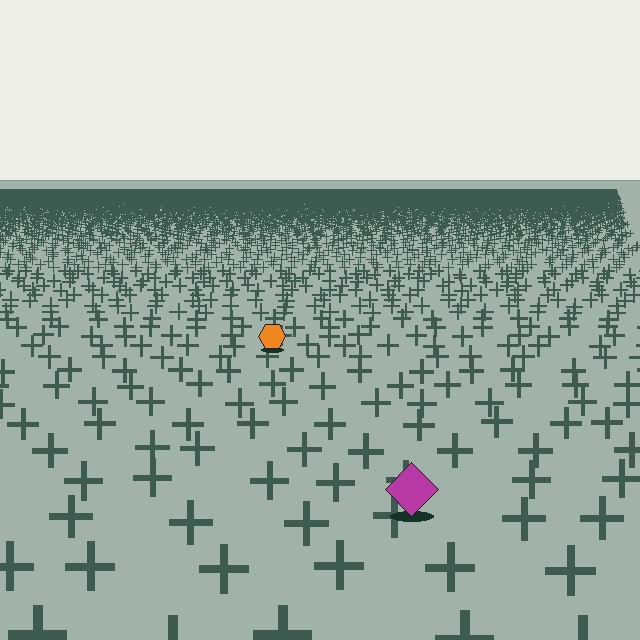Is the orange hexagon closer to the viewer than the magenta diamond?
No. The magenta diamond is closer — you can tell from the texture gradient: the ground texture is coarser near it.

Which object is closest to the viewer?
The magenta diamond is closest. The texture marks near it are larger and more spread out.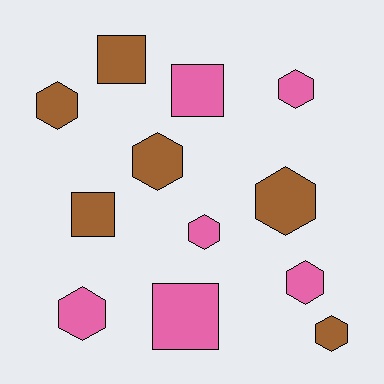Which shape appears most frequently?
Hexagon, with 8 objects.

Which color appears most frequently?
Brown, with 6 objects.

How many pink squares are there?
There are 2 pink squares.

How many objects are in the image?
There are 12 objects.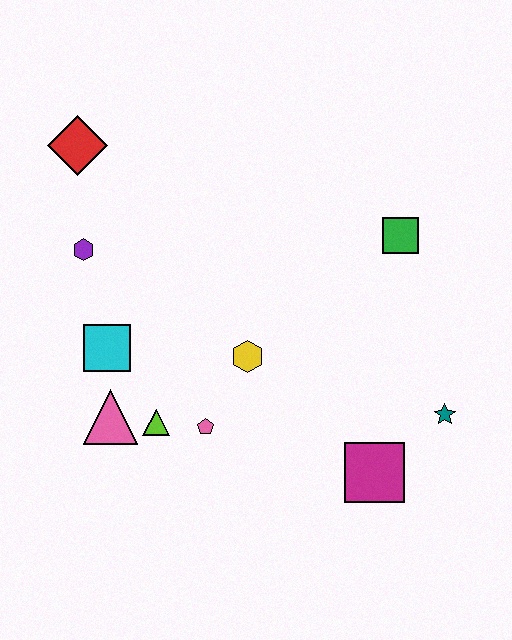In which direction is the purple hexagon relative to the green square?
The purple hexagon is to the left of the green square.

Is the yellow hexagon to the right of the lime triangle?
Yes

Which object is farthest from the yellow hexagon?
The red diamond is farthest from the yellow hexagon.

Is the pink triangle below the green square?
Yes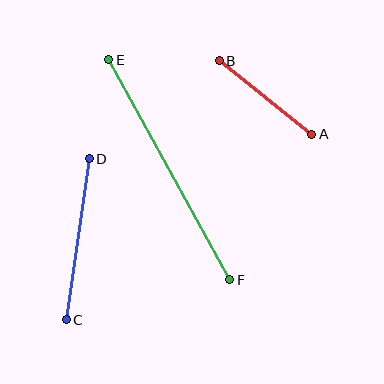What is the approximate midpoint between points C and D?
The midpoint is at approximately (78, 239) pixels.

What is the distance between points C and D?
The distance is approximately 163 pixels.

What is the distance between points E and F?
The distance is approximately 251 pixels.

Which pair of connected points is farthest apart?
Points E and F are farthest apart.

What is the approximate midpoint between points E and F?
The midpoint is at approximately (169, 170) pixels.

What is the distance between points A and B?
The distance is approximately 118 pixels.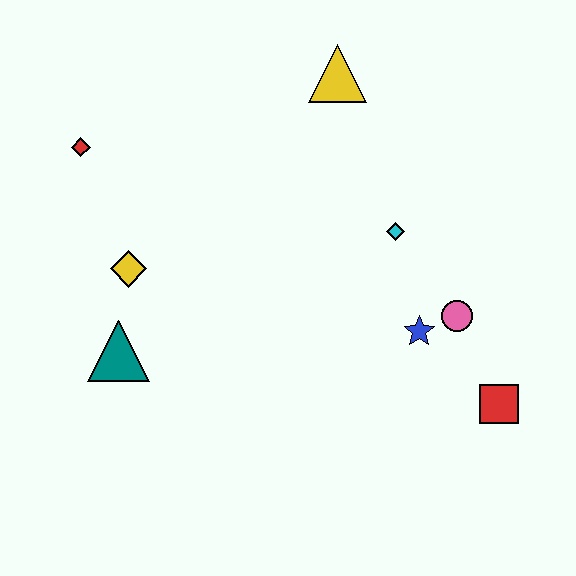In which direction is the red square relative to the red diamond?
The red square is to the right of the red diamond.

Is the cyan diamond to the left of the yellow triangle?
No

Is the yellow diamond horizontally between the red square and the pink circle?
No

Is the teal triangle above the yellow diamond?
No